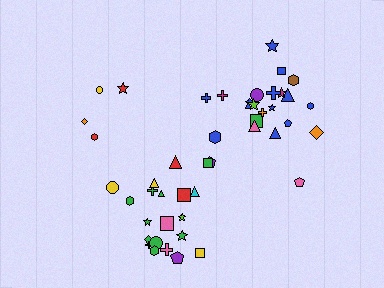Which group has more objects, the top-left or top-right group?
The top-right group.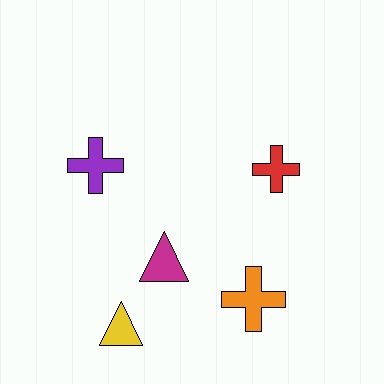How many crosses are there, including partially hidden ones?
There are 3 crosses.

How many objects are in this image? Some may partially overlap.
There are 5 objects.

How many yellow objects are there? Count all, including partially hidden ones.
There is 1 yellow object.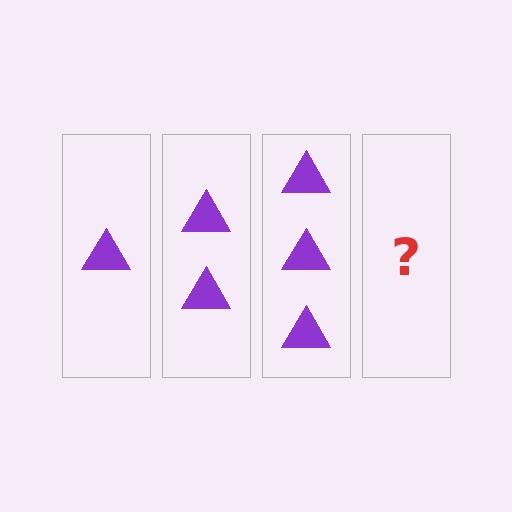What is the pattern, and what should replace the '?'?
The pattern is that each step adds one more triangle. The '?' should be 4 triangles.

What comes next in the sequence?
The next element should be 4 triangles.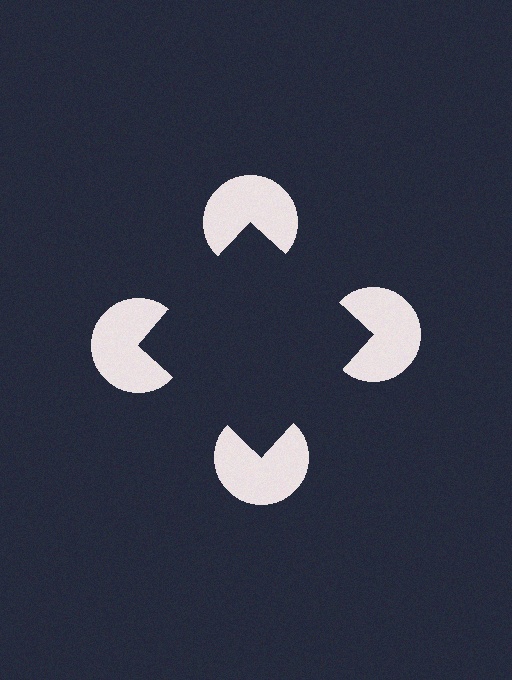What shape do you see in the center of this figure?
An illusory square — its edges are inferred from the aligned wedge cuts in the pac-man discs, not physically drawn.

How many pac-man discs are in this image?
There are 4 — one at each vertex of the illusory square.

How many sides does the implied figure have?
4 sides.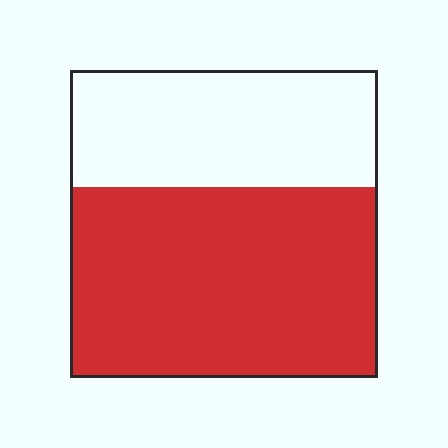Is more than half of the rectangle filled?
Yes.